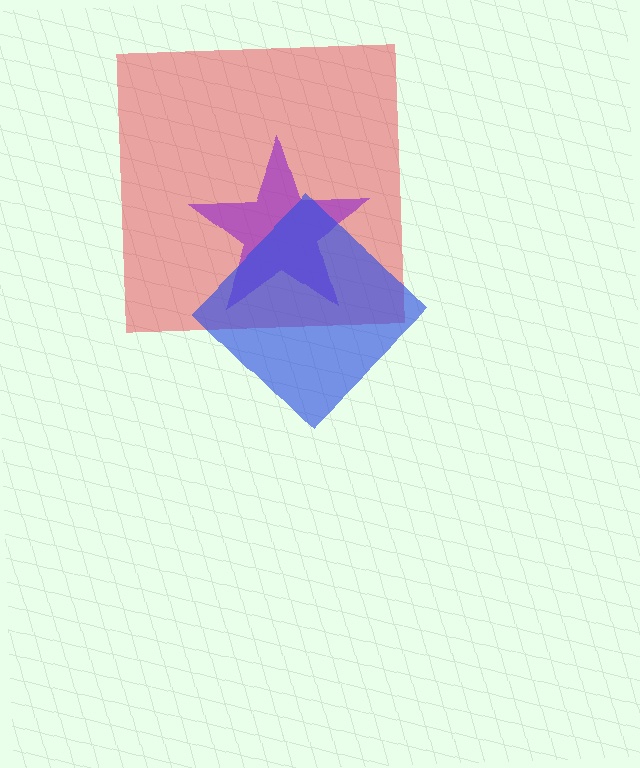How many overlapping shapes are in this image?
There are 3 overlapping shapes in the image.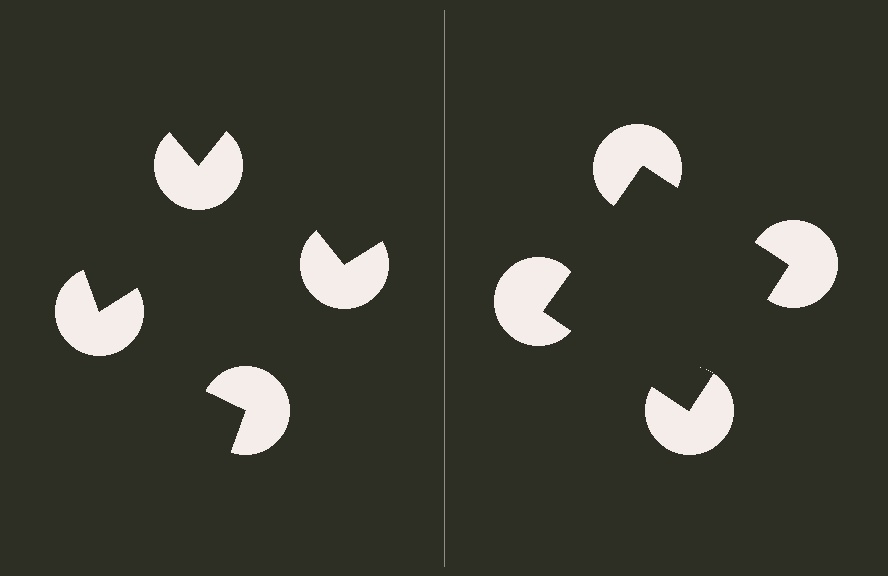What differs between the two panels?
The pac-man discs are positioned identically on both sides; only the wedge orientations differ. On the right they align to a square; on the left they are misaligned.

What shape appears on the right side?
An illusory square.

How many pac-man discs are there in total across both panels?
8 — 4 on each side.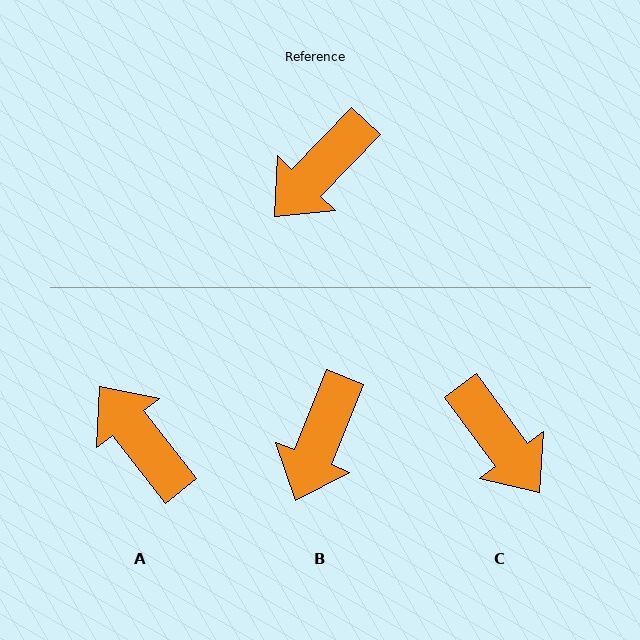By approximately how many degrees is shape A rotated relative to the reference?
Approximately 98 degrees clockwise.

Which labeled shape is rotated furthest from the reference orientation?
A, about 98 degrees away.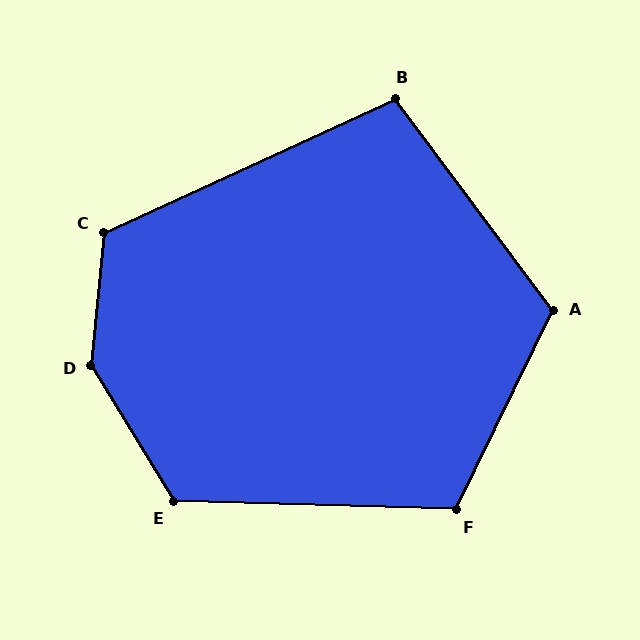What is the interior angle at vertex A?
Approximately 117 degrees (obtuse).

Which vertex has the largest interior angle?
D, at approximately 143 degrees.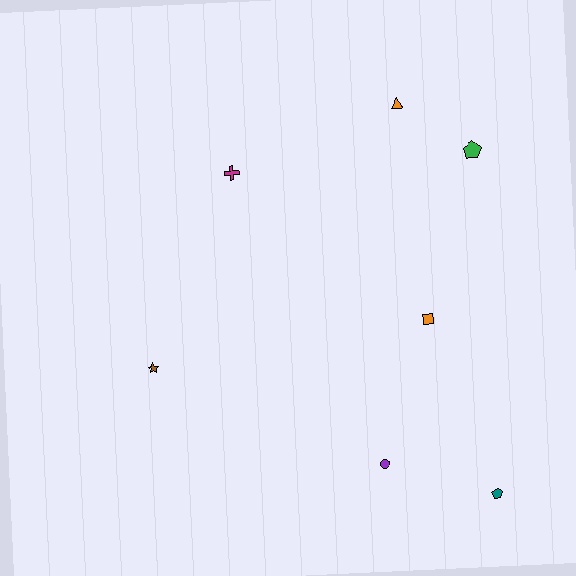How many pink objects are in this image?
There are no pink objects.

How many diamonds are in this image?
There are no diamonds.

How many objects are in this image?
There are 7 objects.